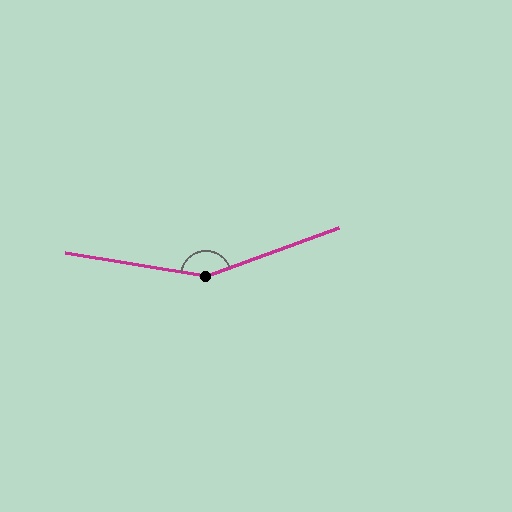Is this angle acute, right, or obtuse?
It is obtuse.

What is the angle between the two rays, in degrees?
Approximately 151 degrees.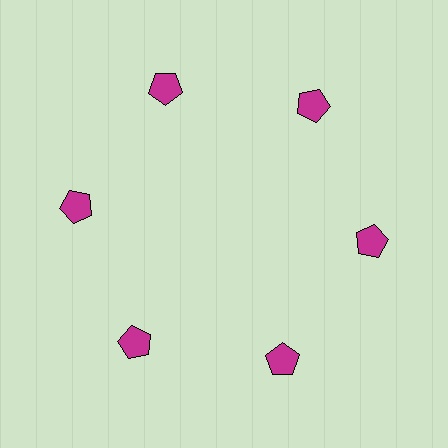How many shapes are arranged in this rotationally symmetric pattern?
There are 6 shapes, arranged in 6 groups of 1.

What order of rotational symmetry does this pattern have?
This pattern has 6-fold rotational symmetry.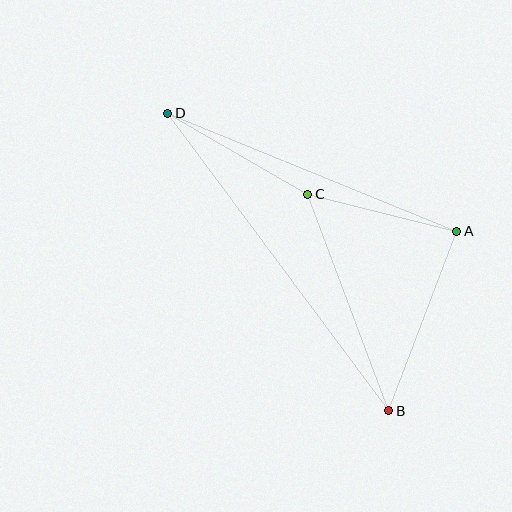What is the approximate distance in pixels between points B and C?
The distance between B and C is approximately 231 pixels.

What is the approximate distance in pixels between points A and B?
The distance between A and B is approximately 192 pixels.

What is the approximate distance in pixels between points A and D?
The distance between A and D is approximately 312 pixels.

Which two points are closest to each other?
Points A and C are closest to each other.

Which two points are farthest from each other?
Points B and D are farthest from each other.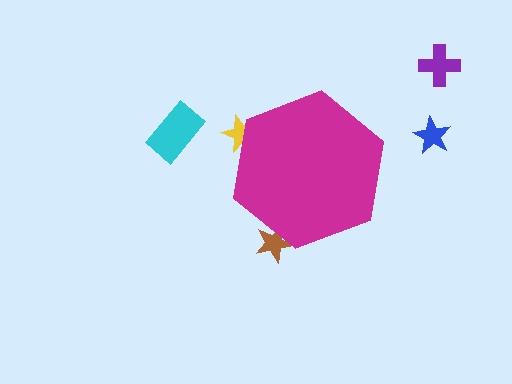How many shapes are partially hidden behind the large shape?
2 shapes are partially hidden.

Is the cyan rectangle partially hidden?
No, the cyan rectangle is fully visible.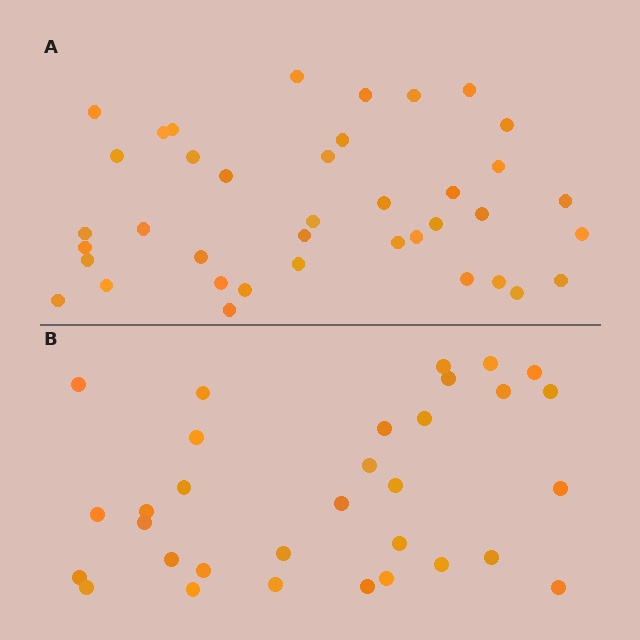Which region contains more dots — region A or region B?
Region A (the top region) has more dots.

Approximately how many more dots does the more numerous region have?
Region A has roughly 8 or so more dots than region B.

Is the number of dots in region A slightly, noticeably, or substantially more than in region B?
Region A has only slightly more — the two regions are fairly close. The ratio is roughly 1.2 to 1.